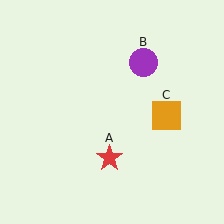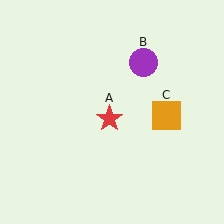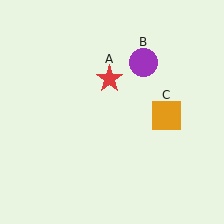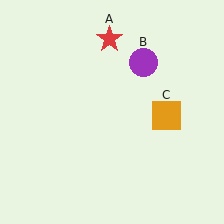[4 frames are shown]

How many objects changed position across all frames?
1 object changed position: red star (object A).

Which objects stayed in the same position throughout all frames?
Purple circle (object B) and orange square (object C) remained stationary.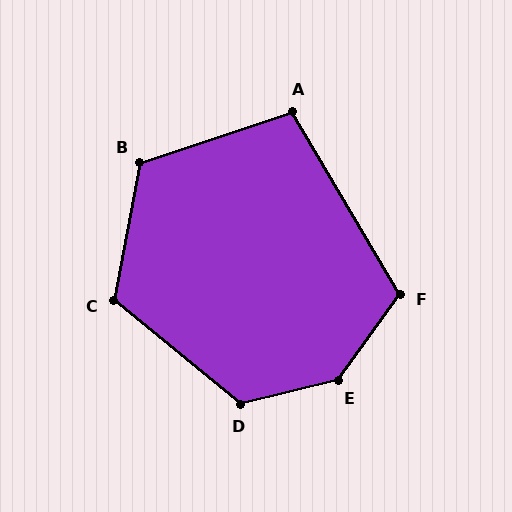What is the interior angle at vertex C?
Approximately 119 degrees (obtuse).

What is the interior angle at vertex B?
Approximately 119 degrees (obtuse).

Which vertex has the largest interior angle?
E, at approximately 139 degrees.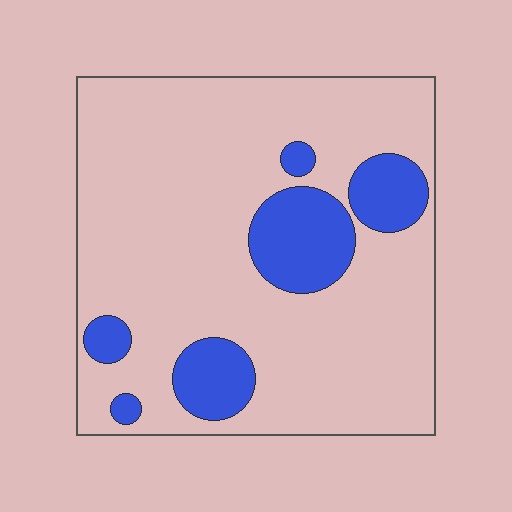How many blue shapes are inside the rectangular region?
6.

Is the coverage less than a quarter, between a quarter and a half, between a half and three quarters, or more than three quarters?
Less than a quarter.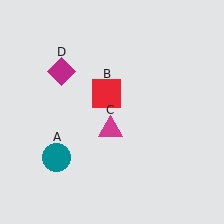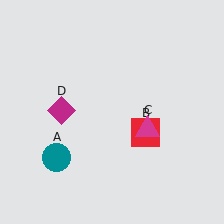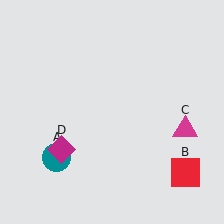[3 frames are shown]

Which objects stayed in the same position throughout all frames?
Teal circle (object A) remained stationary.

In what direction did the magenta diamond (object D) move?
The magenta diamond (object D) moved down.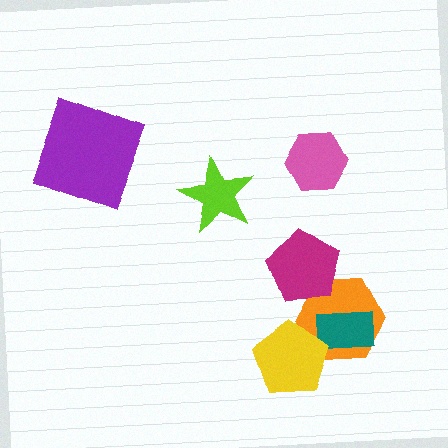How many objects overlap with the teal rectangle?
1 object overlaps with the teal rectangle.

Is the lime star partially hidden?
No, no other shape covers it.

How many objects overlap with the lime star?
0 objects overlap with the lime star.